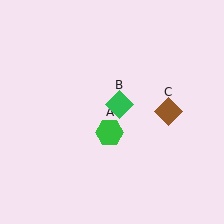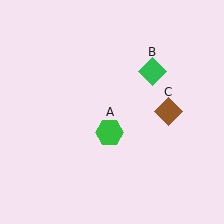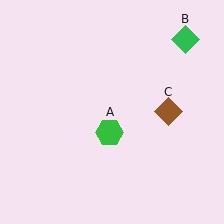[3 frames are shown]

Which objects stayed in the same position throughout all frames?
Green hexagon (object A) and brown diamond (object C) remained stationary.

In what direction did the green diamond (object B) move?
The green diamond (object B) moved up and to the right.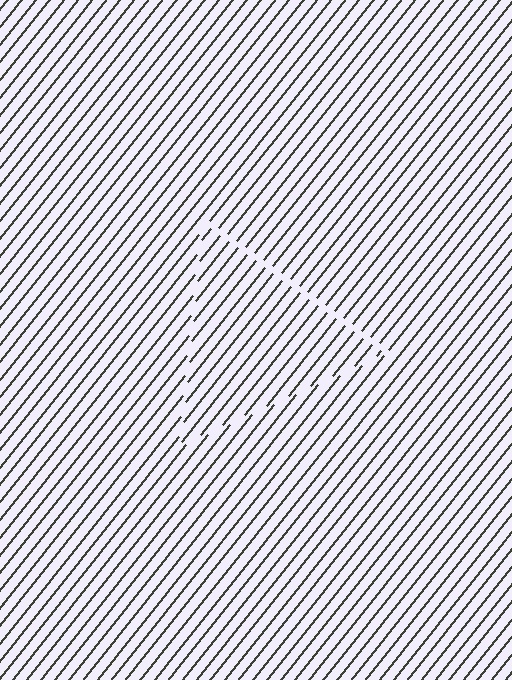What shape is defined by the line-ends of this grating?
An illusory triangle. The interior of the shape contains the same grating, shifted by half a period — the contour is defined by the phase discontinuity where line-ends from the inner and outer gratings abut.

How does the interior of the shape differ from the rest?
The interior of the shape contains the same grating, shifted by half a period — the contour is defined by the phase discontinuity where line-ends from the inner and outer gratings abut.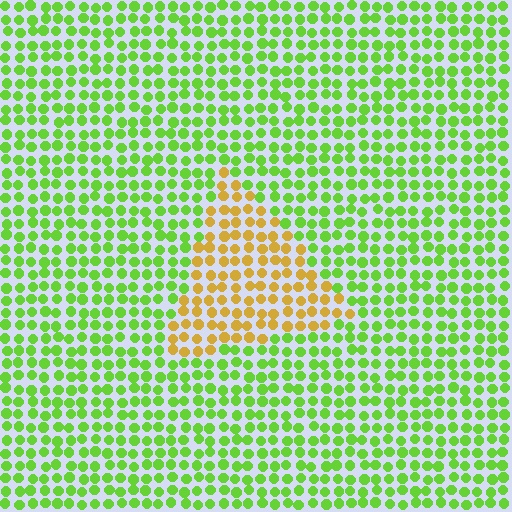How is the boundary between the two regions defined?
The boundary is defined purely by a slight shift in hue (about 58 degrees). Spacing, size, and orientation are identical on both sides.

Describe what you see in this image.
The image is filled with small lime elements in a uniform arrangement. A triangle-shaped region is visible where the elements are tinted to a slightly different hue, forming a subtle color boundary.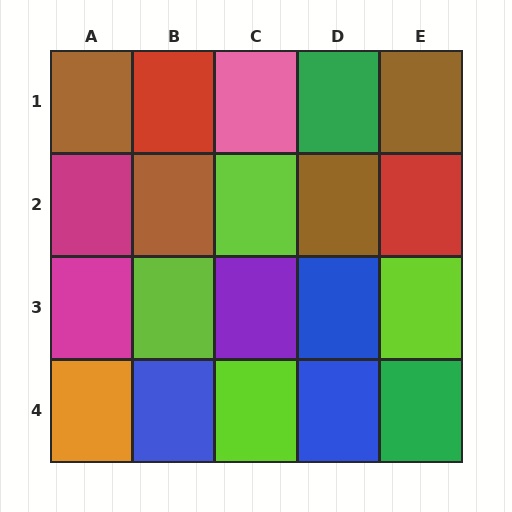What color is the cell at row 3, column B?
Lime.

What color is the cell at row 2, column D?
Brown.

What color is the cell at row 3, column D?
Blue.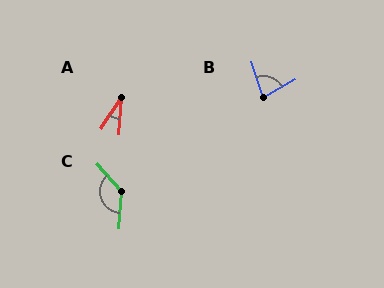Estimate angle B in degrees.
Approximately 78 degrees.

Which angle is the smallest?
A, at approximately 28 degrees.